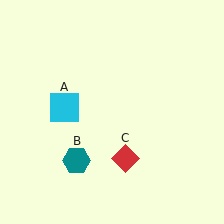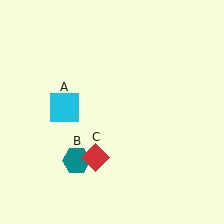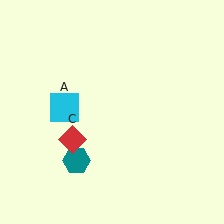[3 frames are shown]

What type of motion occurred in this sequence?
The red diamond (object C) rotated clockwise around the center of the scene.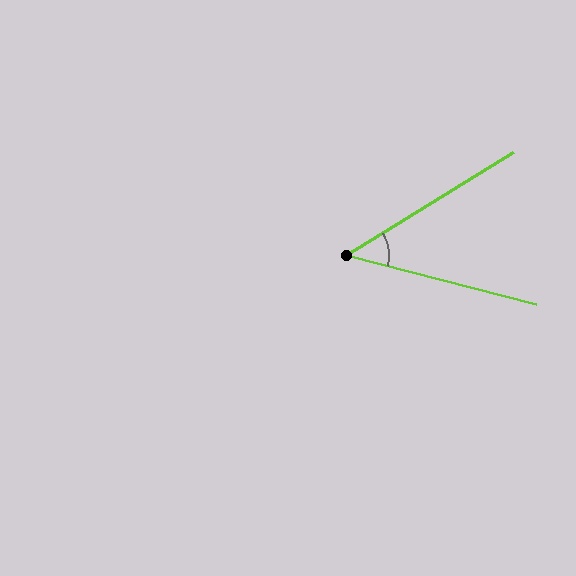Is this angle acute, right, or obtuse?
It is acute.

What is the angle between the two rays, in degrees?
Approximately 46 degrees.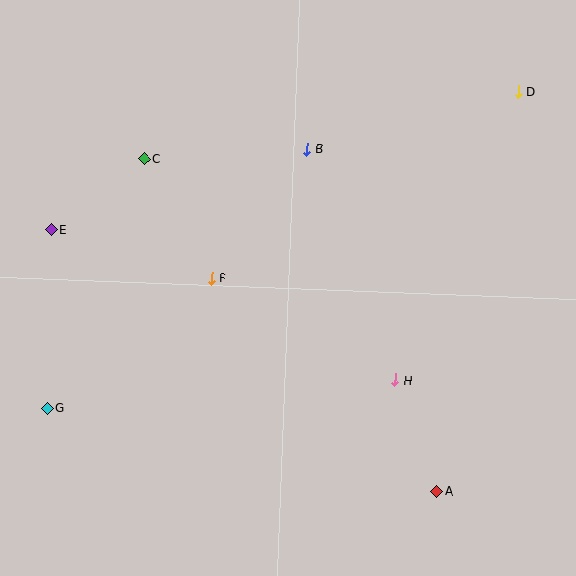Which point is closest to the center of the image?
Point F at (212, 278) is closest to the center.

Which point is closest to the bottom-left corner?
Point G is closest to the bottom-left corner.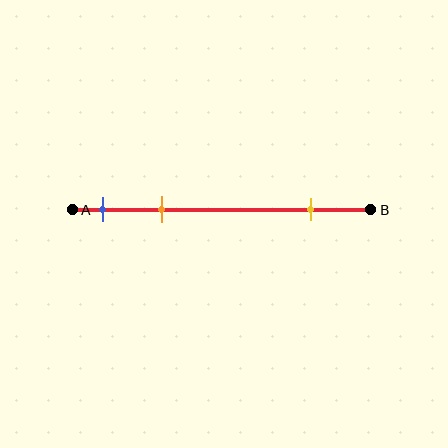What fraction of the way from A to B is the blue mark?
The blue mark is approximately 10% (0.1) of the way from A to B.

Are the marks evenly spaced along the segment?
No, the marks are not evenly spaced.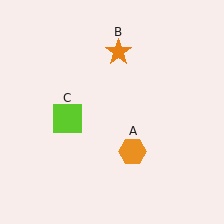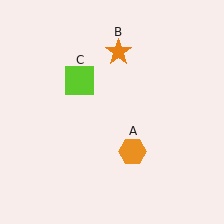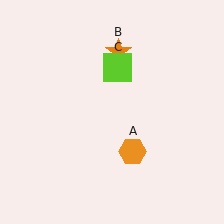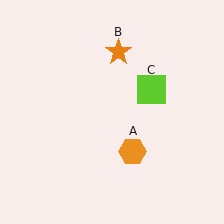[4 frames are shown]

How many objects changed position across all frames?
1 object changed position: lime square (object C).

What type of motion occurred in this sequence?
The lime square (object C) rotated clockwise around the center of the scene.